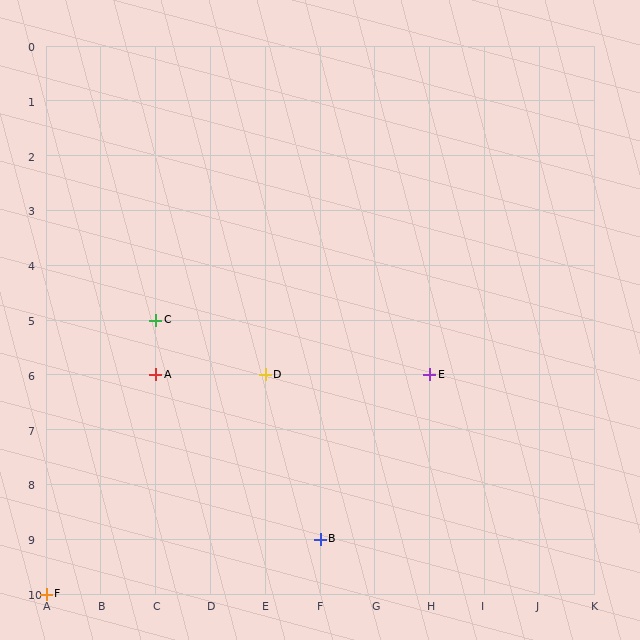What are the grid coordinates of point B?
Point B is at grid coordinates (F, 9).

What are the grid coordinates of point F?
Point F is at grid coordinates (A, 10).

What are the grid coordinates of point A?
Point A is at grid coordinates (C, 6).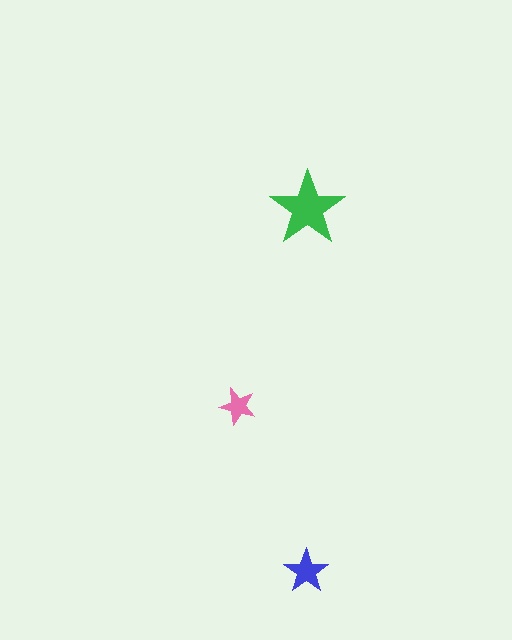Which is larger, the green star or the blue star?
The green one.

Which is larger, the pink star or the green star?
The green one.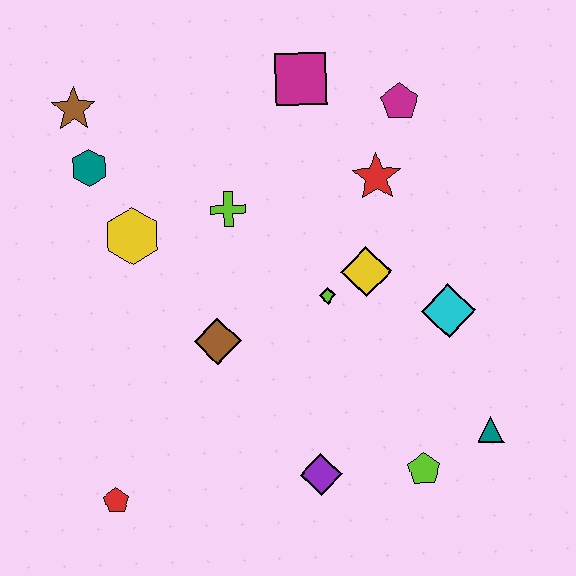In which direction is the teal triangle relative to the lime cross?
The teal triangle is to the right of the lime cross.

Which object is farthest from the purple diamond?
The brown star is farthest from the purple diamond.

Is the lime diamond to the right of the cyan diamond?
No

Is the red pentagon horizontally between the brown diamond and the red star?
No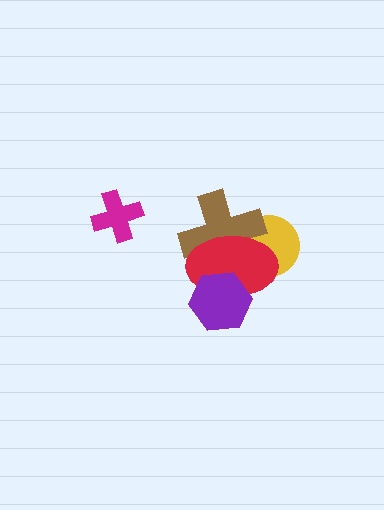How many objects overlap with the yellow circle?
2 objects overlap with the yellow circle.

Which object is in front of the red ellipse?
The purple hexagon is in front of the red ellipse.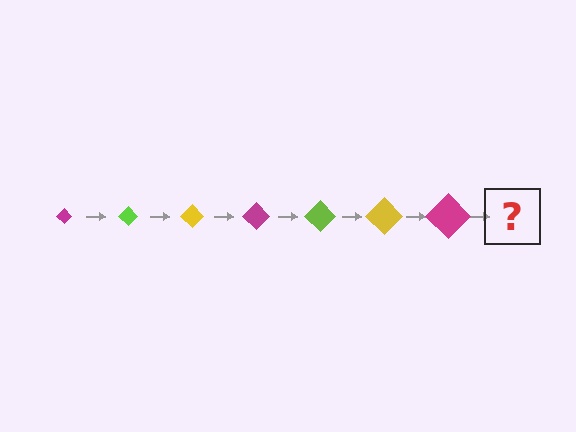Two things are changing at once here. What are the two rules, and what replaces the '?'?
The two rules are that the diamond grows larger each step and the color cycles through magenta, lime, and yellow. The '?' should be a lime diamond, larger than the previous one.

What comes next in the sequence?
The next element should be a lime diamond, larger than the previous one.